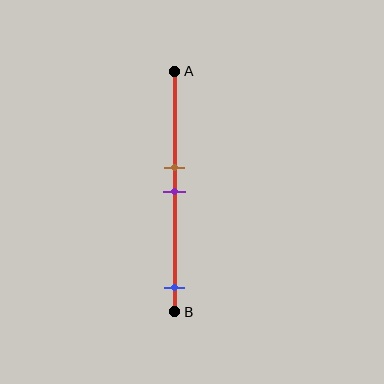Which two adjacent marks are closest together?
The brown and purple marks are the closest adjacent pair.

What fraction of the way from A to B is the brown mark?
The brown mark is approximately 40% (0.4) of the way from A to B.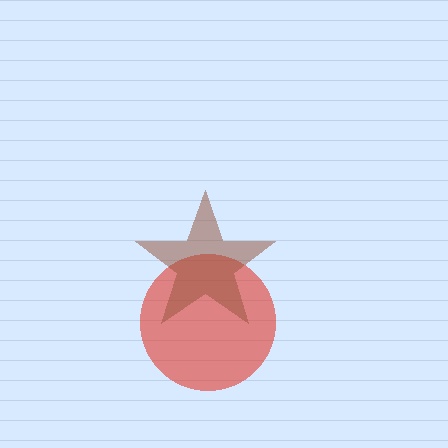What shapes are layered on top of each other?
The layered shapes are: a red circle, a brown star.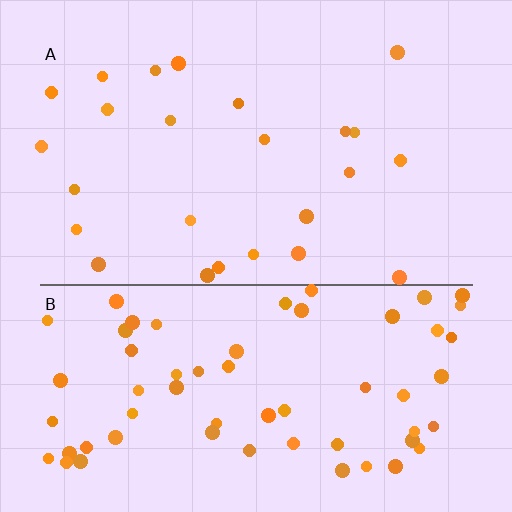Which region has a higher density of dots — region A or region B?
B (the bottom).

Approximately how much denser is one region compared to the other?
Approximately 2.6× — region B over region A.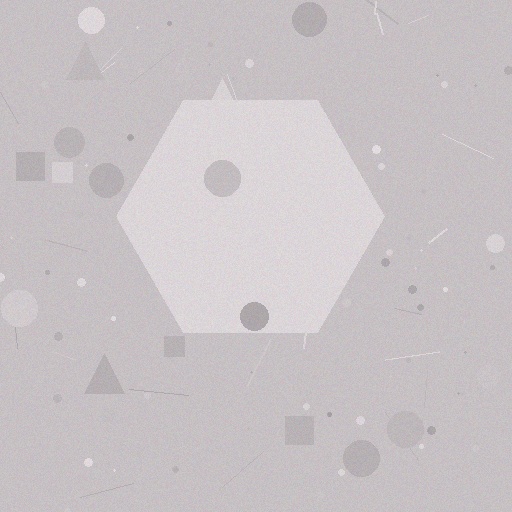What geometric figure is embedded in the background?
A hexagon is embedded in the background.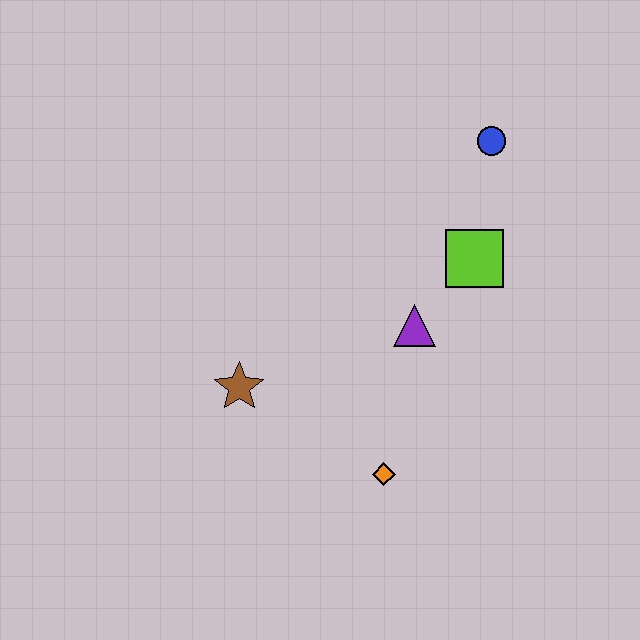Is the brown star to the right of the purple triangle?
No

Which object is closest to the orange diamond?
The purple triangle is closest to the orange diamond.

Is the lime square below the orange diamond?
No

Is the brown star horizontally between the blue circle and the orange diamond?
No